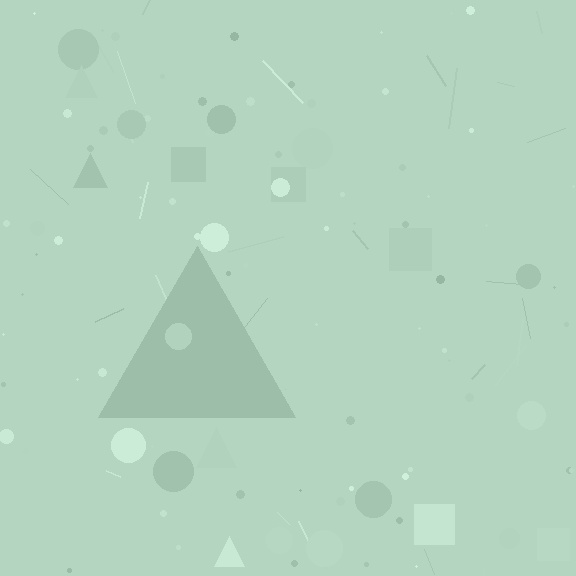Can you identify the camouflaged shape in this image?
The camouflaged shape is a triangle.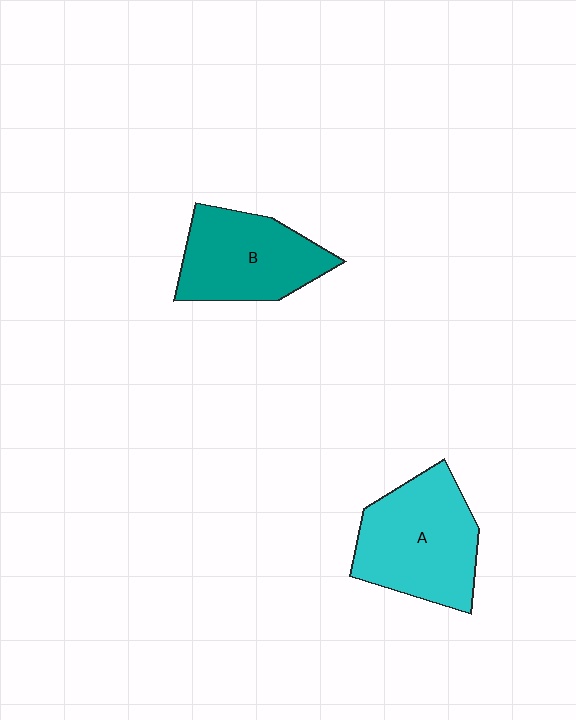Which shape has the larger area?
Shape A (cyan).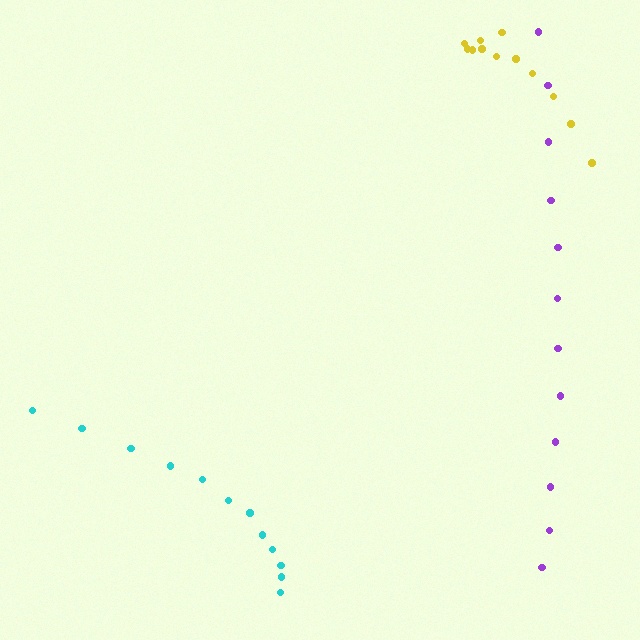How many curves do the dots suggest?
There are 3 distinct paths.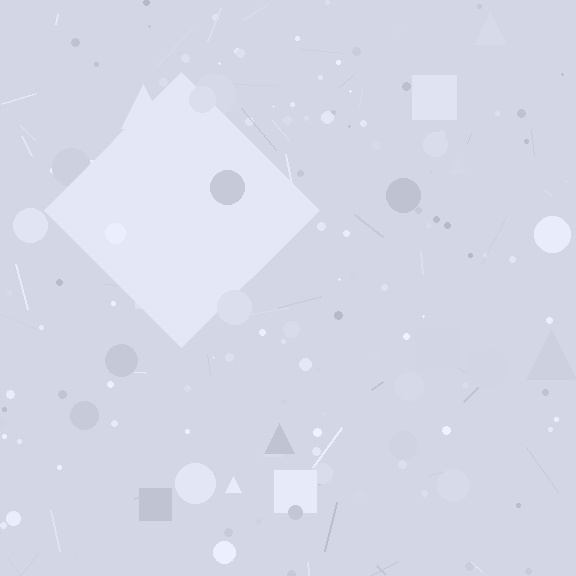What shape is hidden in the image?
A diamond is hidden in the image.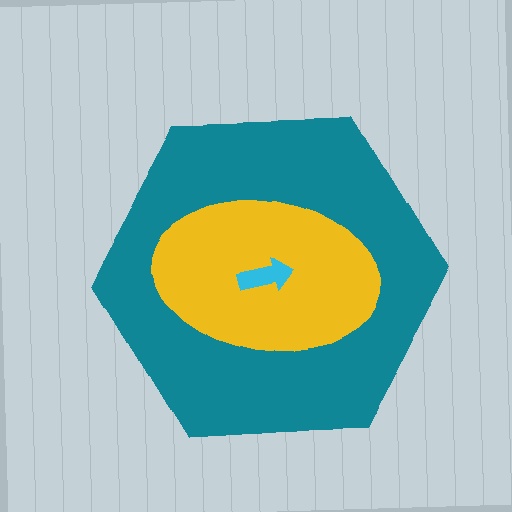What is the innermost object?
The cyan arrow.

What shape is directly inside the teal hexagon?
The yellow ellipse.